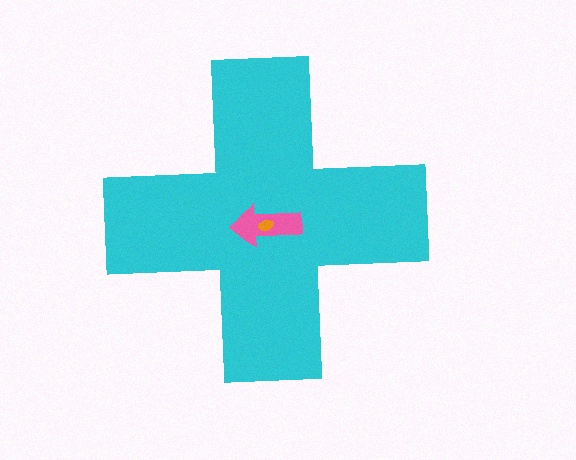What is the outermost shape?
The cyan cross.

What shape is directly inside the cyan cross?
The pink arrow.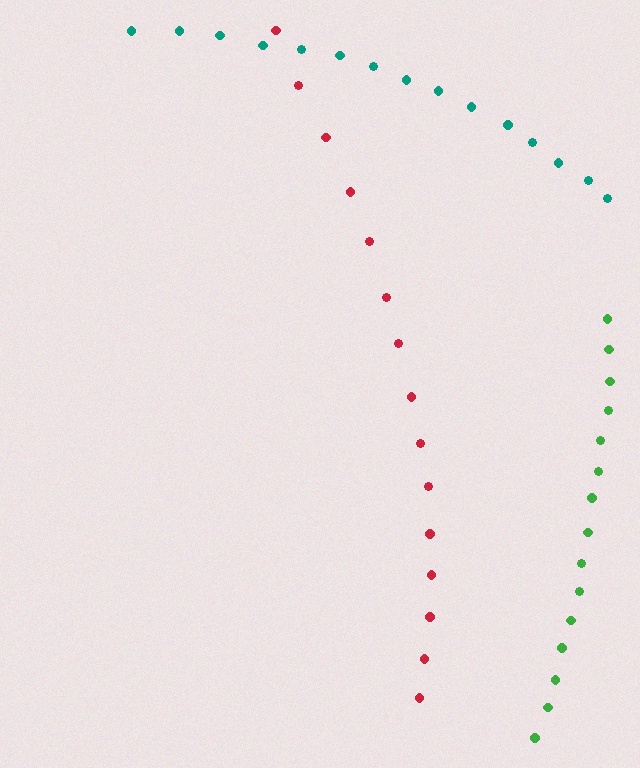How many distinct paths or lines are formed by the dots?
There are 3 distinct paths.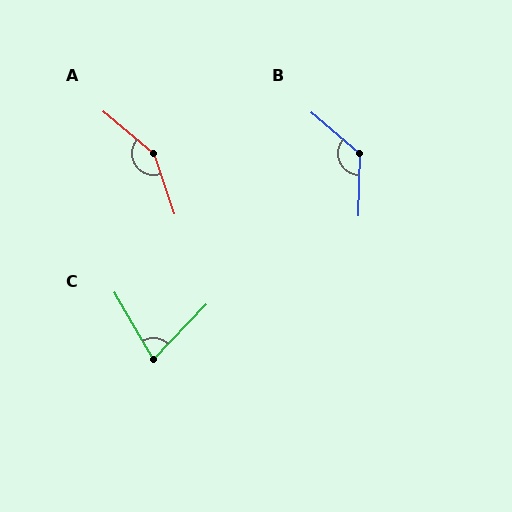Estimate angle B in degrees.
Approximately 129 degrees.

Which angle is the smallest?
C, at approximately 73 degrees.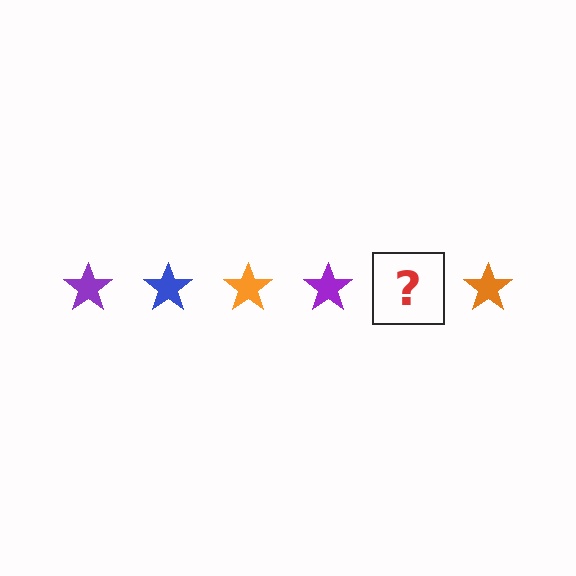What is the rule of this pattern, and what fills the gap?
The rule is that the pattern cycles through purple, blue, orange stars. The gap should be filled with a blue star.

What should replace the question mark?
The question mark should be replaced with a blue star.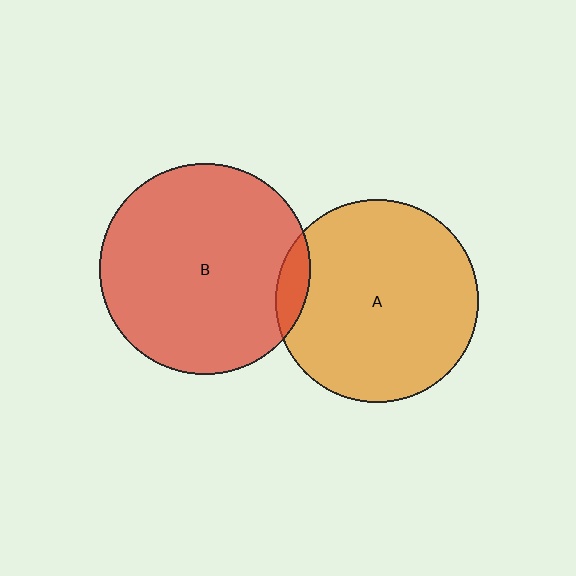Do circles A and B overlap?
Yes.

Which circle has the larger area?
Circle B (red).